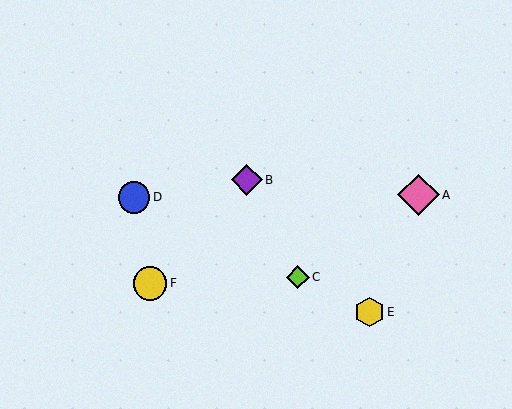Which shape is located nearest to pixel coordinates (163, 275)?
The yellow circle (labeled F) at (150, 283) is nearest to that location.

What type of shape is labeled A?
Shape A is a pink diamond.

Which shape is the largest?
The pink diamond (labeled A) is the largest.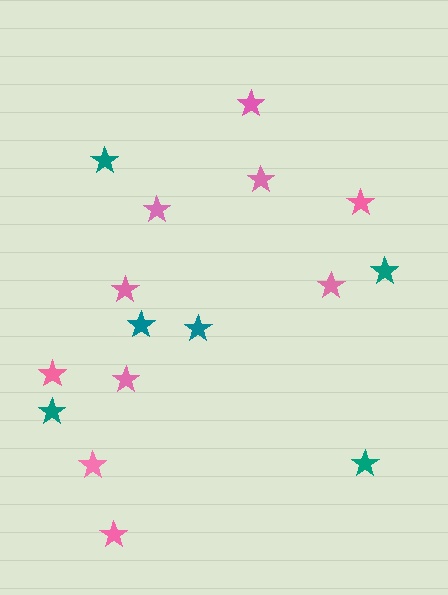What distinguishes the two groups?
There are 2 groups: one group of pink stars (10) and one group of teal stars (6).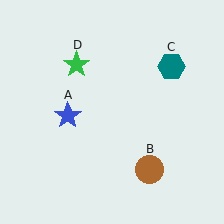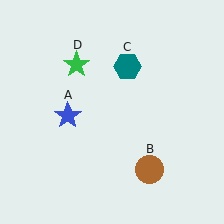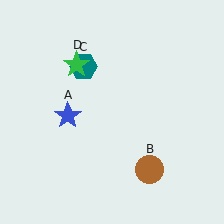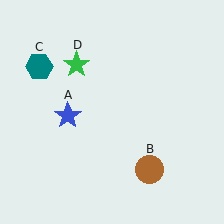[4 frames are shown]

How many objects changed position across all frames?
1 object changed position: teal hexagon (object C).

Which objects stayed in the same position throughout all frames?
Blue star (object A) and brown circle (object B) and green star (object D) remained stationary.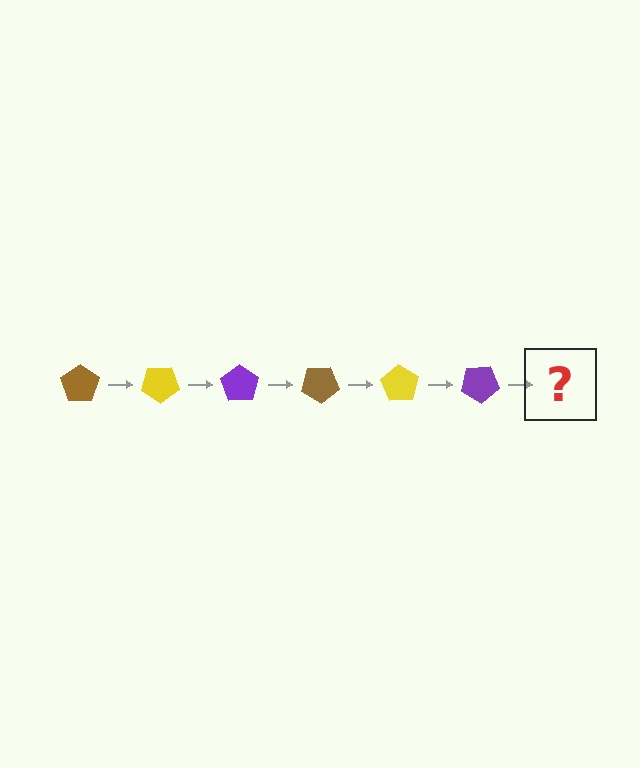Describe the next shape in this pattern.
It should be a brown pentagon, rotated 210 degrees from the start.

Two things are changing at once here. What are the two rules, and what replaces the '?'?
The two rules are that it rotates 35 degrees each step and the color cycles through brown, yellow, and purple. The '?' should be a brown pentagon, rotated 210 degrees from the start.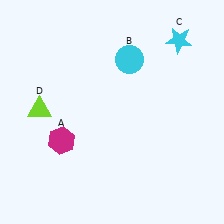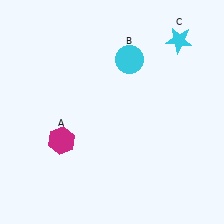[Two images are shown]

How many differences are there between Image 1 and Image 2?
There is 1 difference between the two images.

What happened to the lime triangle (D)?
The lime triangle (D) was removed in Image 2. It was in the top-left area of Image 1.